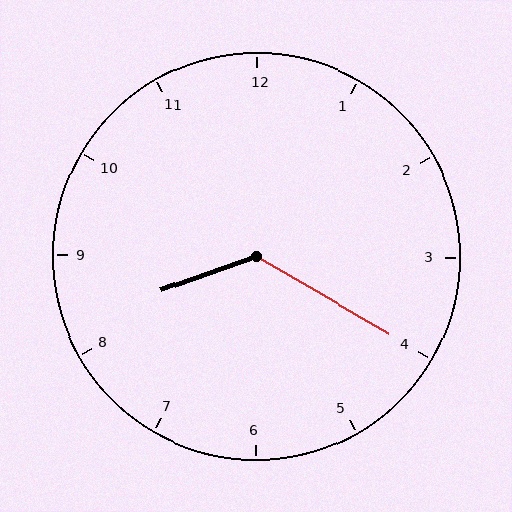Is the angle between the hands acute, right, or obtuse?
It is obtuse.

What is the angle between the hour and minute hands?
Approximately 130 degrees.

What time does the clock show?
8:20.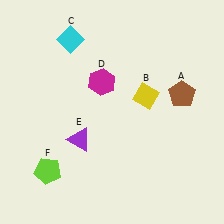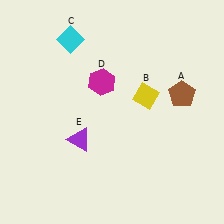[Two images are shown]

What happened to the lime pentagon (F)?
The lime pentagon (F) was removed in Image 2. It was in the bottom-left area of Image 1.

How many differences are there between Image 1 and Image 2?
There is 1 difference between the two images.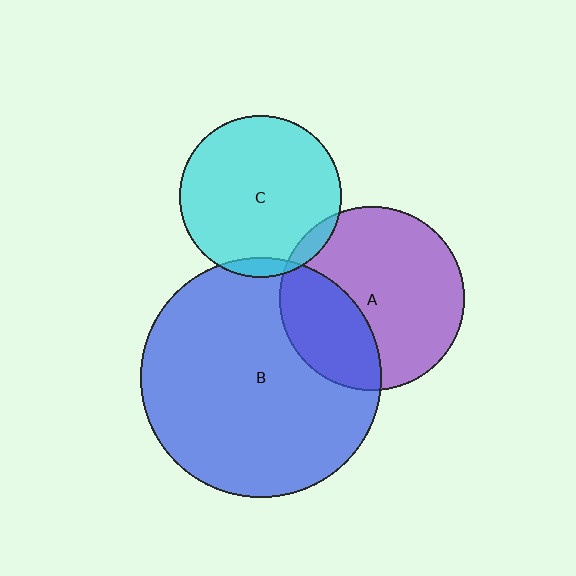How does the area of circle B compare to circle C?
Approximately 2.2 times.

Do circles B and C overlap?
Yes.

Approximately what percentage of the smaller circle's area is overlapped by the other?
Approximately 5%.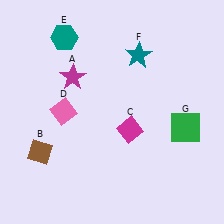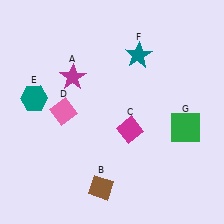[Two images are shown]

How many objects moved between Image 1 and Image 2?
2 objects moved between the two images.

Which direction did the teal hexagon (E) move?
The teal hexagon (E) moved down.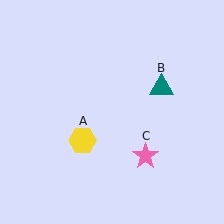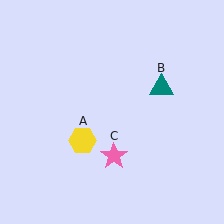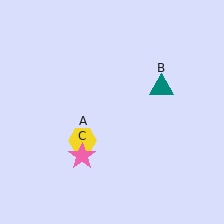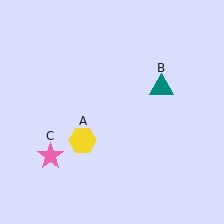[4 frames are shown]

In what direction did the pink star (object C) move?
The pink star (object C) moved left.